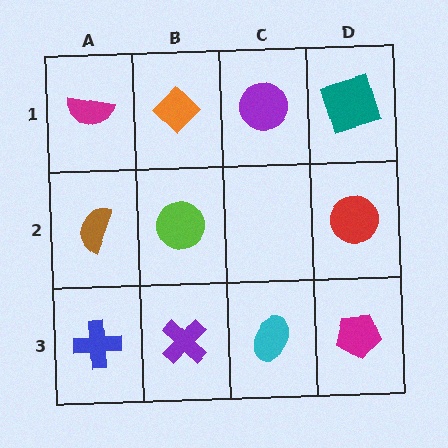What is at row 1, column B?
An orange diamond.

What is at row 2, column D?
A red circle.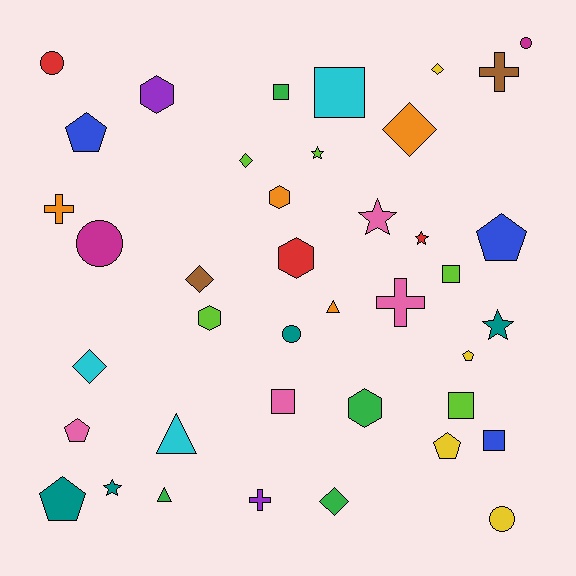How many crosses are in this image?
There are 4 crosses.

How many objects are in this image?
There are 40 objects.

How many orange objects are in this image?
There are 4 orange objects.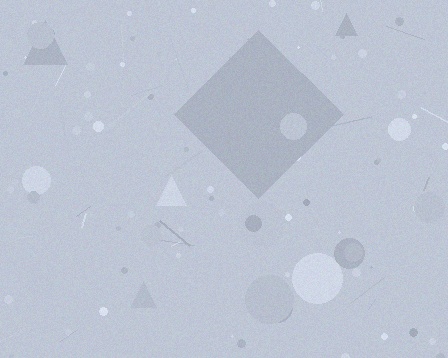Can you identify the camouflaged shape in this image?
The camouflaged shape is a diamond.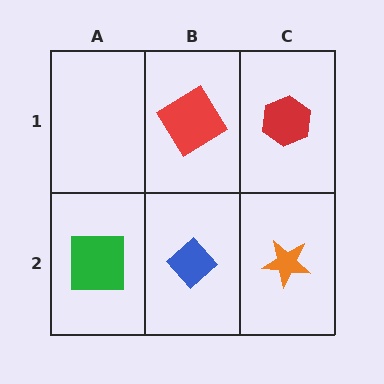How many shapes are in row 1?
2 shapes.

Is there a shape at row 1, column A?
No, that cell is empty.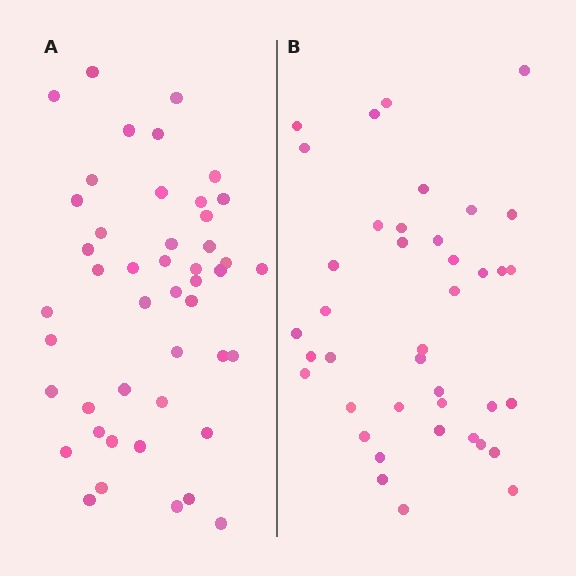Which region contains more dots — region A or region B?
Region A (the left region) has more dots.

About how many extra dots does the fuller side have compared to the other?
Region A has about 6 more dots than region B.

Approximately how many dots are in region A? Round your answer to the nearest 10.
About 50 dots. (The exact count is 46, which rounds to 50.)